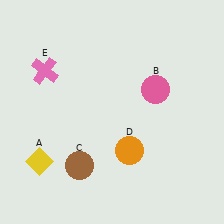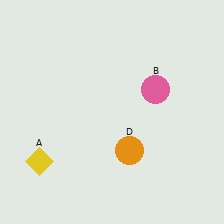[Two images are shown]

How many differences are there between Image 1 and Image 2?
There are 2 differences between the two images.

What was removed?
The pink cross (E), the brown circle (C) were removed in Image 2.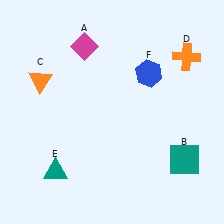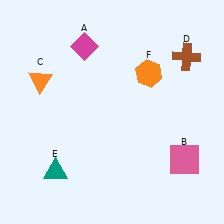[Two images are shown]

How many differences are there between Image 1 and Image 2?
There are 3 differences between the two images.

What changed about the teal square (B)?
In Image 1, B is teal. In Image 2, it changed to pink.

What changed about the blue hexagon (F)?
In Image 1, F is blue. In Image 2, it changed to orange.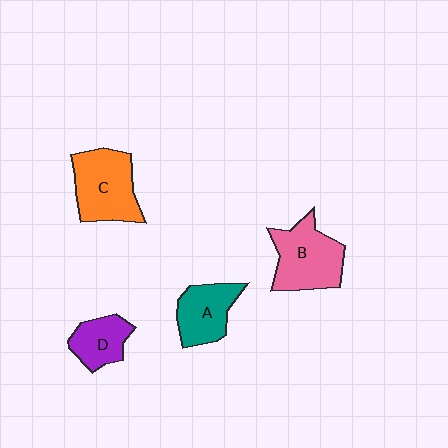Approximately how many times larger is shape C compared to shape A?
Approximately 1.4 times.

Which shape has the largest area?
Shape C (orange).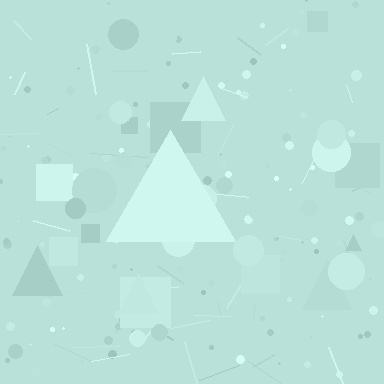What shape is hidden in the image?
A triangle is hidden in the image.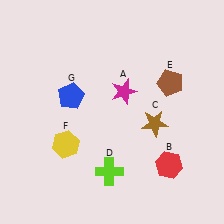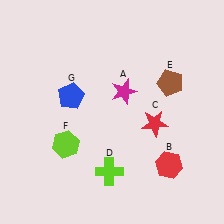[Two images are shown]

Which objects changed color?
C changed from brown to red. F changed from yellow to lime.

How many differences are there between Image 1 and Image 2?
There are 2 differences between the two images.